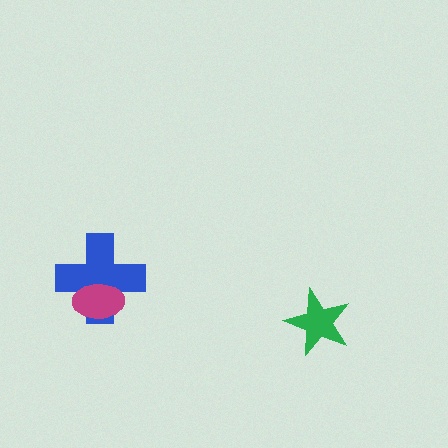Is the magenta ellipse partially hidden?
No, no other shape covers it.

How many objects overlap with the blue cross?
1 object overlaps with the blue cross.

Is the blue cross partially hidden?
Yes, it is partially covered by another shape.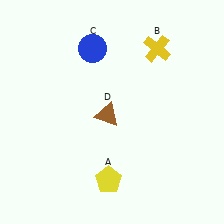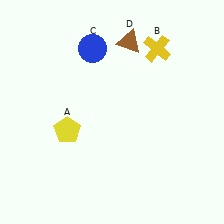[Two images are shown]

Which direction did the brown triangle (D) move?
The brown triangle (D) moved up.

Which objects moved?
The objects that moved are: the yellow pentagon (A), the brown triangle (D).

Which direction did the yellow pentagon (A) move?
The yellow pentagon (A) moved up.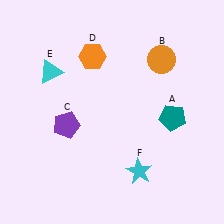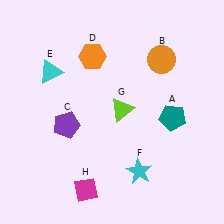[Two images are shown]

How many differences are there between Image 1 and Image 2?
There are 2 differences between the two images.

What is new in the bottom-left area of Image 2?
A magenta diamond (H) was added in the bottom-left area of Image 2.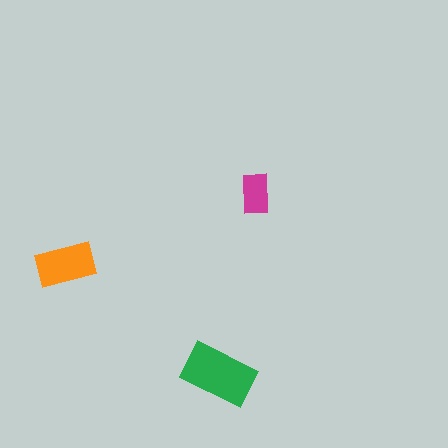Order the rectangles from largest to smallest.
the green one, the orange one, the magenta one.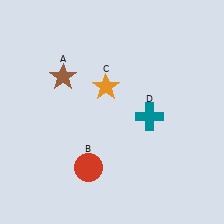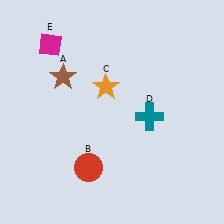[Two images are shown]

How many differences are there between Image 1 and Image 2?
There is 1 difference between the two images.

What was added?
A magenta diamond (E) was added in Image 2.